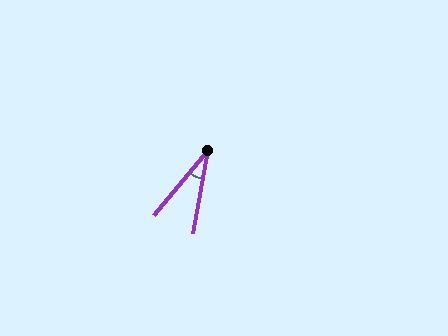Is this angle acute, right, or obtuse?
It is acute.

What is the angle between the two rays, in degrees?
Approximately 30 degrees.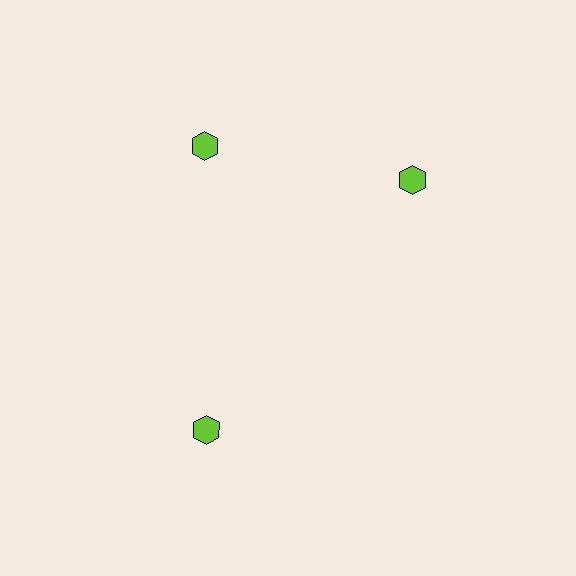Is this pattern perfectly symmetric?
No. The 3 lime hexagons are arranged in a ring, but one element near the 3 o'clock position is rotated out of alignment along the ring, breaking the 3-fold rotational symmetry.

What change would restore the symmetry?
The symmetry would be restored by rotating it back into even spacing with its neighbors so that all 3 hexagons sit at equal angles and equal distance from the center.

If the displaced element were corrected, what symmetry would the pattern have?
It would have 3-fold rotational symmetry — the pattern would map onto itself every 120 degrees.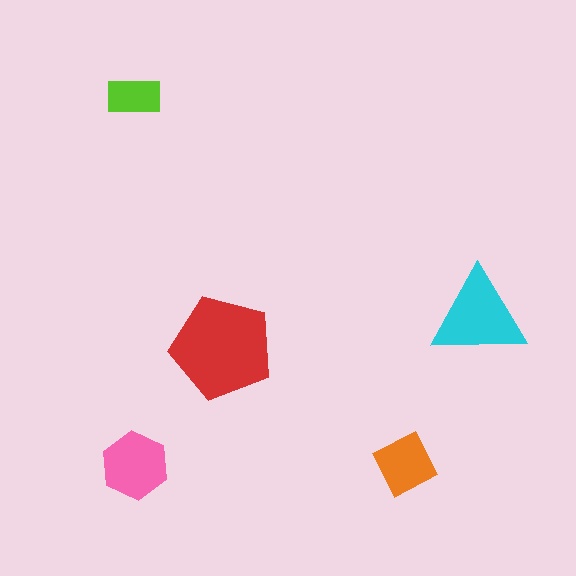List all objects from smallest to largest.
The lime rectangle, the orange diamond, the pink hexagon, the cyan triangle, the red pentagon.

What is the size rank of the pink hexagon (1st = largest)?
3rd.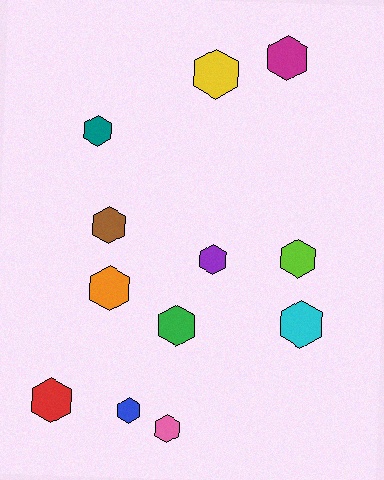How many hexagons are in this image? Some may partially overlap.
There are 12 hexagons.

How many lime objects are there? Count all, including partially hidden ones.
There is 1 lime object.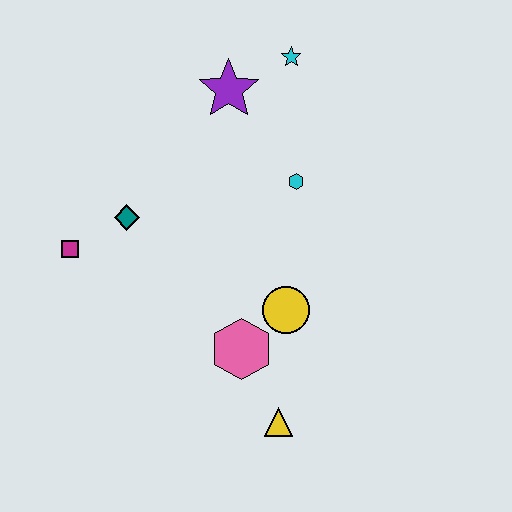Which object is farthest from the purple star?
The yellow triangle is farthest from the purple star.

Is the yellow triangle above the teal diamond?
No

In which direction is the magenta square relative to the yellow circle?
The magenta square is to the left of the yellow circle.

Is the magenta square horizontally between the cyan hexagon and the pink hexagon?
No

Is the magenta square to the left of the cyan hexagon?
Yes